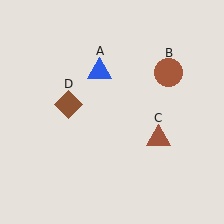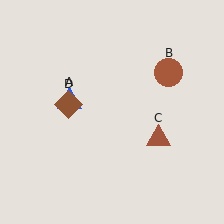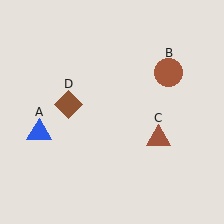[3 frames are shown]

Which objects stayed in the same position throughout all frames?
Brown circle (object B) and brown triangle (object C) and brown diamond (object D) remained stationary.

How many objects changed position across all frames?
1 object changed position: blue triangle (object A).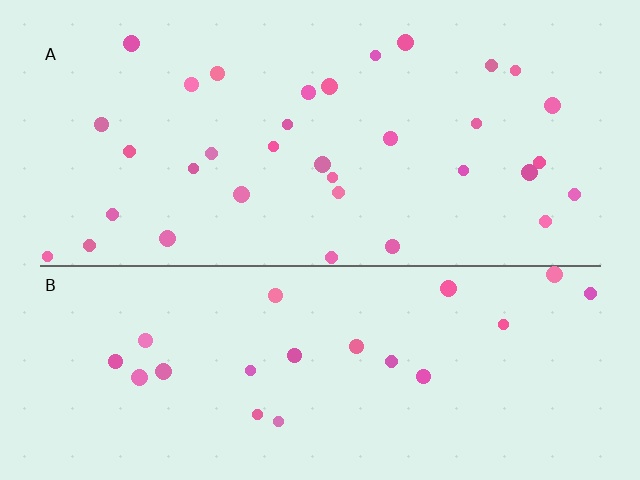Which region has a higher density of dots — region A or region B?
A (the top).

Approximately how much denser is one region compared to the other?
Approximately 1.6× — region A over region B.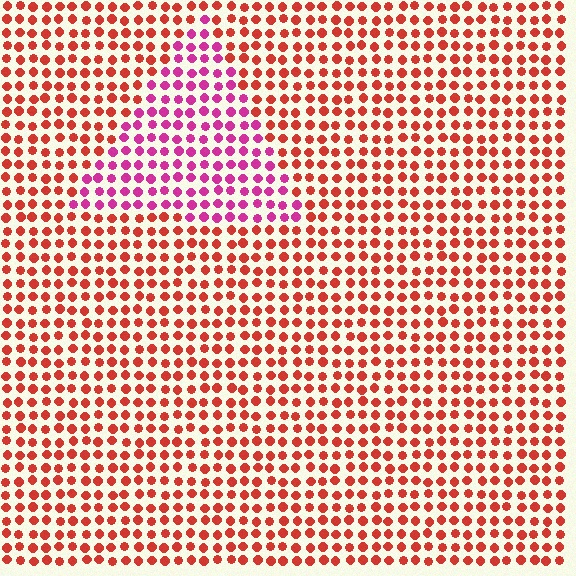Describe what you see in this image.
The image is filled with small red elements in a uniform arrangement. A triangle-shaped region is visible where the elements are tinted to a slightly different hue, forming a subtle color boundary.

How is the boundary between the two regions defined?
The boundary is defined purely by a slight shift in hue (about 44 degrees). Spacing, size, and orientation are identical on both sides.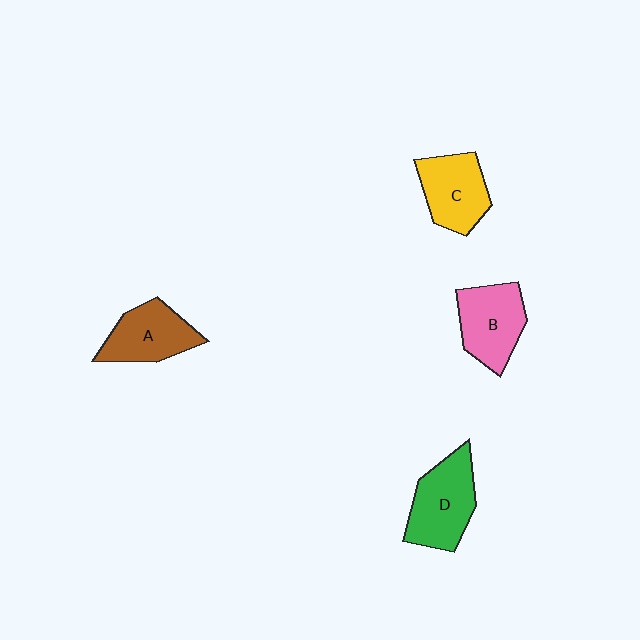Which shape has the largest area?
Shape D (green).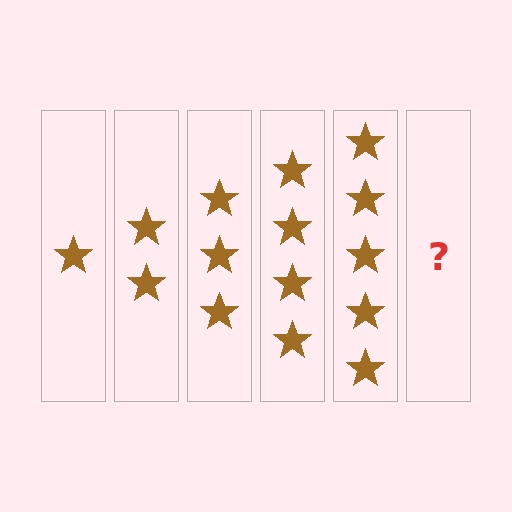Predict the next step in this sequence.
The next step is 6 stars.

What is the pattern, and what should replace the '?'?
The pattern is that each step adds one more star. The '?' should be 6 stars.